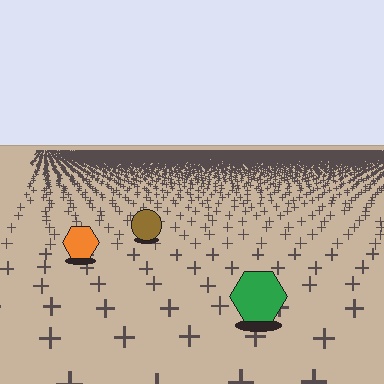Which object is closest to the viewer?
The green hexagon is closest. The texture marks near it are larger and more spread out.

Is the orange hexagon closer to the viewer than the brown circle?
Yes. The orange hexagon is closer — you can tell from the texture gradient: the ground texture is coarser near it.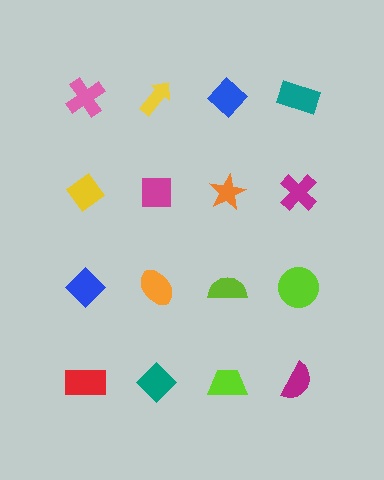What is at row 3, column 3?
A lime semicircle.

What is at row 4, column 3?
A lime trapezoid.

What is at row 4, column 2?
A teal diamond.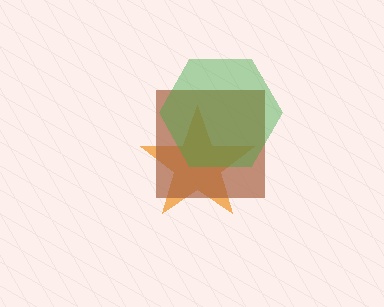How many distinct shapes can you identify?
There are 3 distinct shapes: an orange star, a brown square, a green hexagon.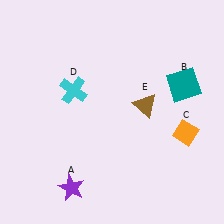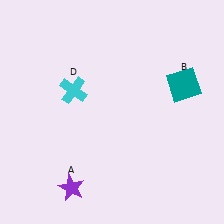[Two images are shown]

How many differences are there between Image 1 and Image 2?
There are 2 differences between the two images.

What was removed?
The orange diamond (C), the brown triangle (E) were removed in Image 2.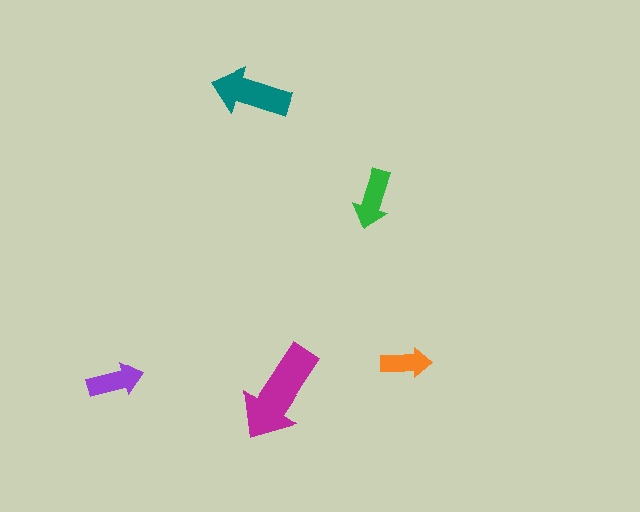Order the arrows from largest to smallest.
the magenta one, the teal one, the green one, the purple one, the orange one.